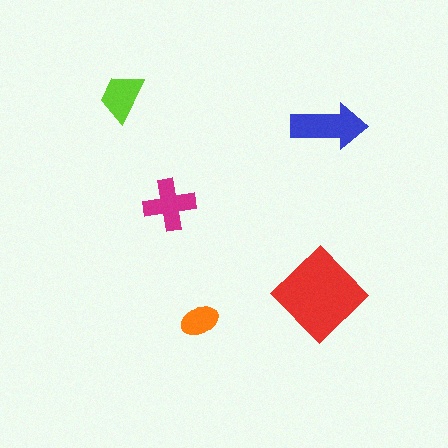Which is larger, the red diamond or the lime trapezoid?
The red diamond.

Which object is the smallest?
The orange ellipse.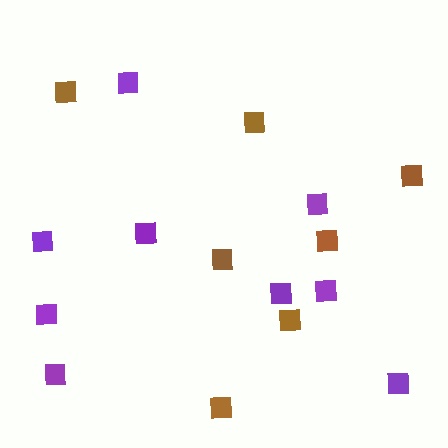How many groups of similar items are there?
There are 2 groups: one group of brown squares (7) and one group of purple squares (9).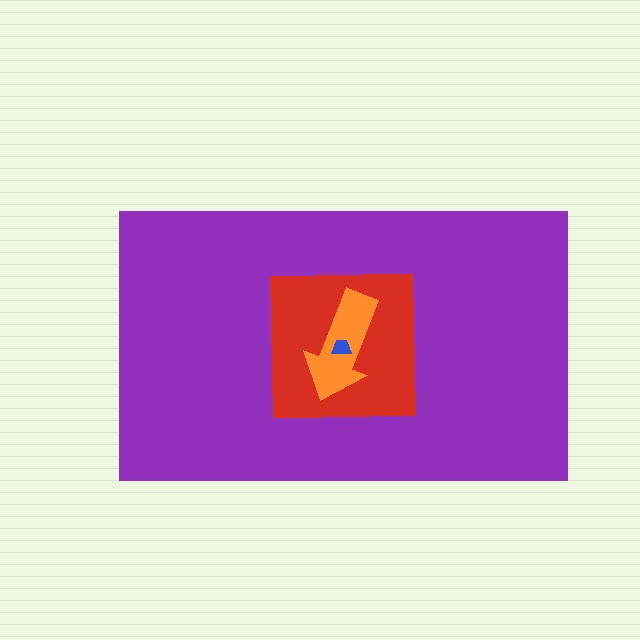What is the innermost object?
The blue trapezoid.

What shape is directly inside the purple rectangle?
The red square.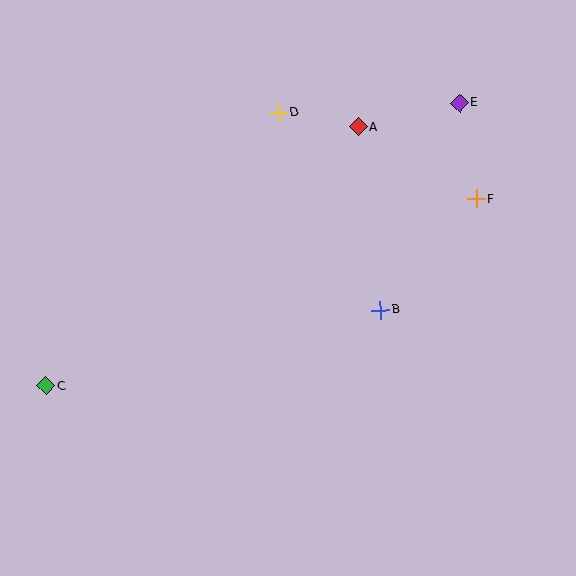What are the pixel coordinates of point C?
Point C is at (46, 386).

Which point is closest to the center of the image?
Point B at (381, 310) is closest to the center.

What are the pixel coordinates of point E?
Point E is at (460, 103).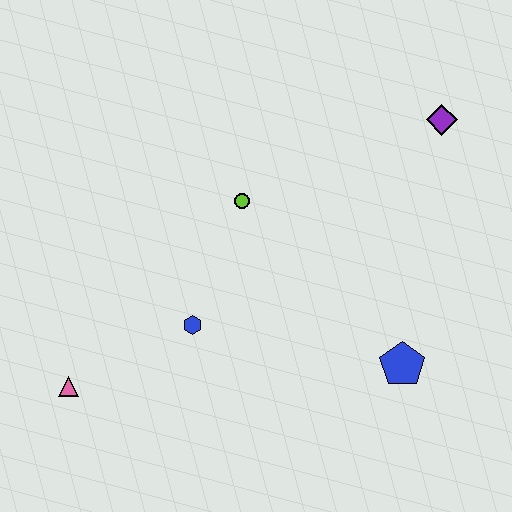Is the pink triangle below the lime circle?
Yes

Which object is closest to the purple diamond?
The lime circle is closest to the purple diamond.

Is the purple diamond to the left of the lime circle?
No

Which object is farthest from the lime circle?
The pink triangle is farthest from the lime circle.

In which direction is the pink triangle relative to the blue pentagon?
The pink triangle is to the left of the blue pentagon.